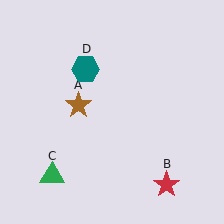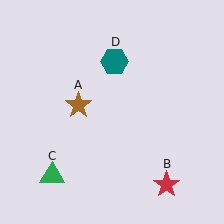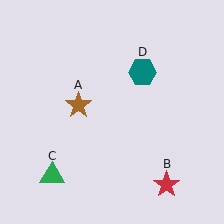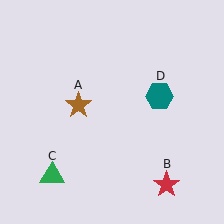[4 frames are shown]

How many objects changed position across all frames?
1 object changed position: teal hexagon (object D).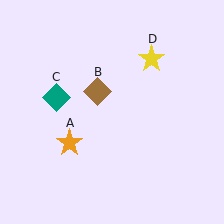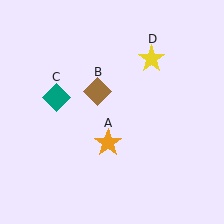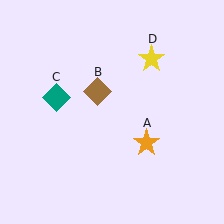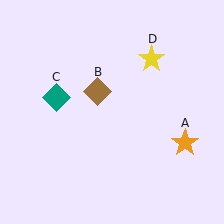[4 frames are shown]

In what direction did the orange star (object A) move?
The orange star (object A) moved right.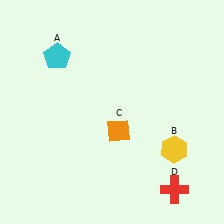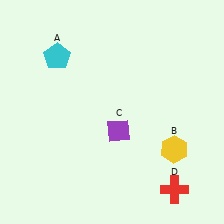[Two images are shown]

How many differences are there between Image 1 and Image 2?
There is 1 difference between the two images.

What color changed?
The diamond (C) changed from orange in Image 1 to purple in Image 2.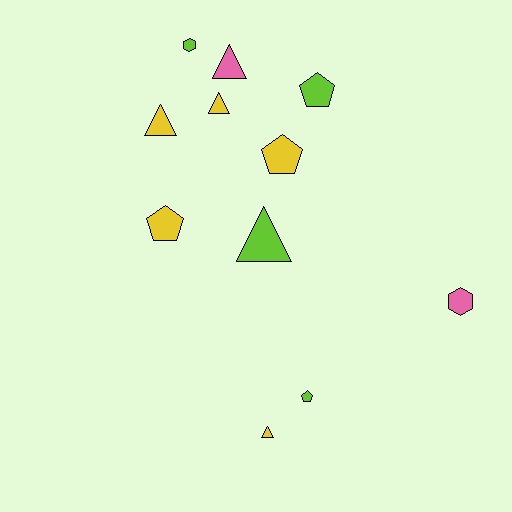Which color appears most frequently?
Yellow, with 5 objects.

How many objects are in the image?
There are 11 objects.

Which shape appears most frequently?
Triangle, with 5 objects.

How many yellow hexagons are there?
There are no yellow hexagons.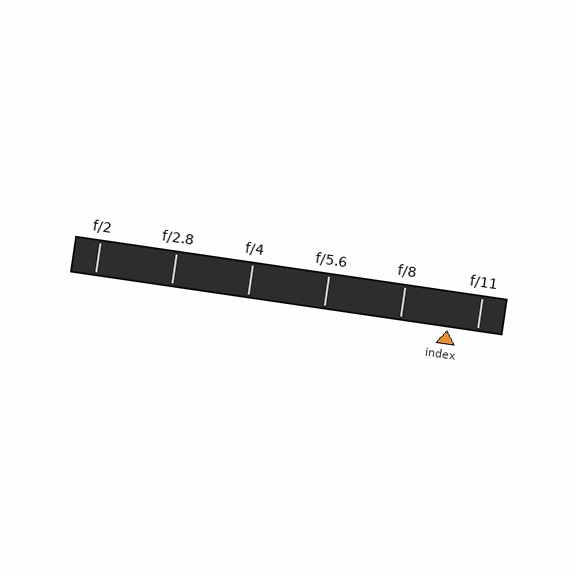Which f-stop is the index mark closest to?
The index mark is closest to f/11.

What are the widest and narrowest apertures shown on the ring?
The widest aperture shown is f/2 and the narrowest is f/11.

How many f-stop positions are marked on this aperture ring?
There are 6 f-stop positions marked.